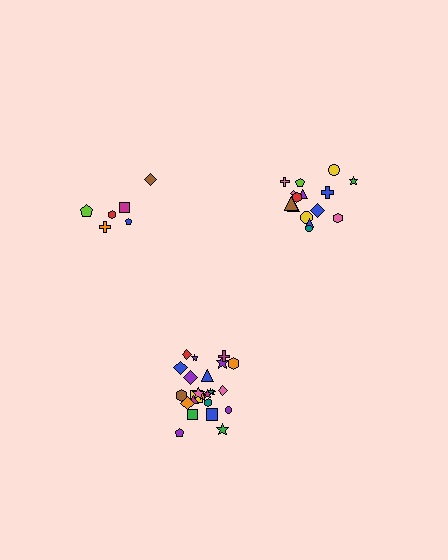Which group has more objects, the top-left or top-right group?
The top-right group.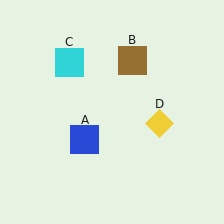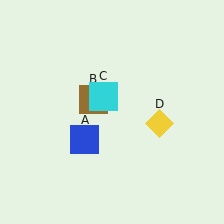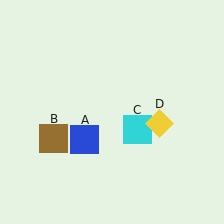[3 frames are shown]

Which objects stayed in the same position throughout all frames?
Blue square (object A) and yellow diamond (object D) remained stationary.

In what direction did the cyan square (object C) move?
The cyan square (object C) moved down and to the right.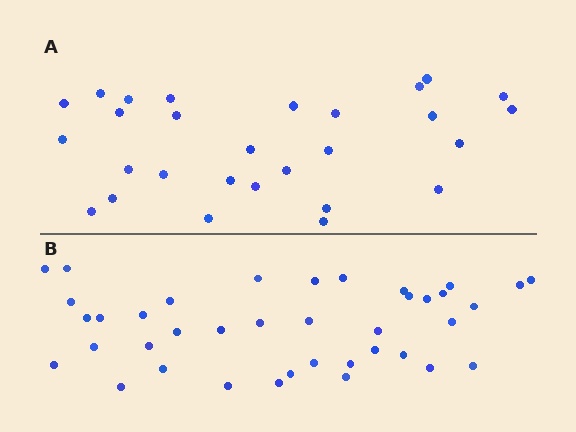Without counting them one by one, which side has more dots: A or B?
Region B (the bottom region) has more dots.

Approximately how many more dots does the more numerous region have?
Region B has roughly 12 or so more dots than region A.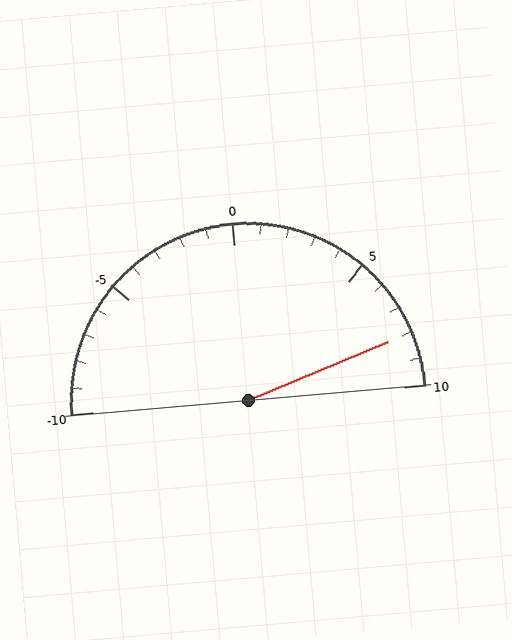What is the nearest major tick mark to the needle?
The nearest major tick mark is 10.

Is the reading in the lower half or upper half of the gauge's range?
The reading is in the upper half of the range (-10 to 10).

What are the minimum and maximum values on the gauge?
The gauge ranges from -10 to 10.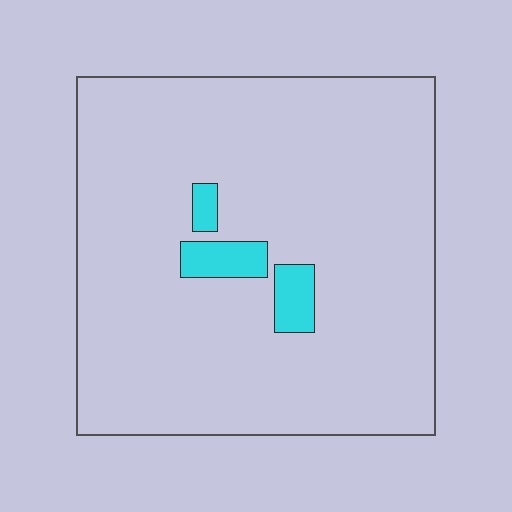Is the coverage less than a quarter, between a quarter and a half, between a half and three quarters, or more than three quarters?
Less than a quarter.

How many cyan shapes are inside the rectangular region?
3.